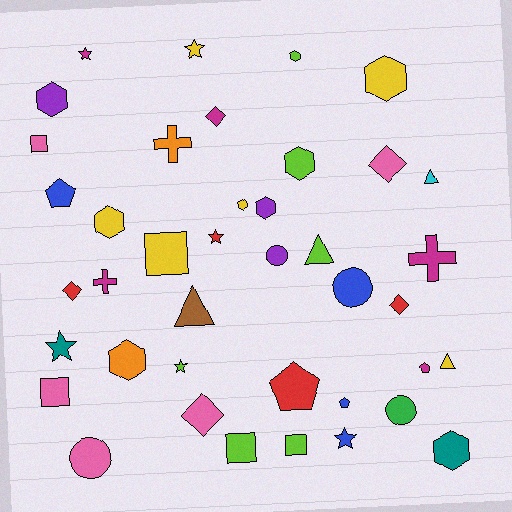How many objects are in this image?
There are 40 objects.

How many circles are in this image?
There are 4 circles.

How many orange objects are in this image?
There are 2 orange objects.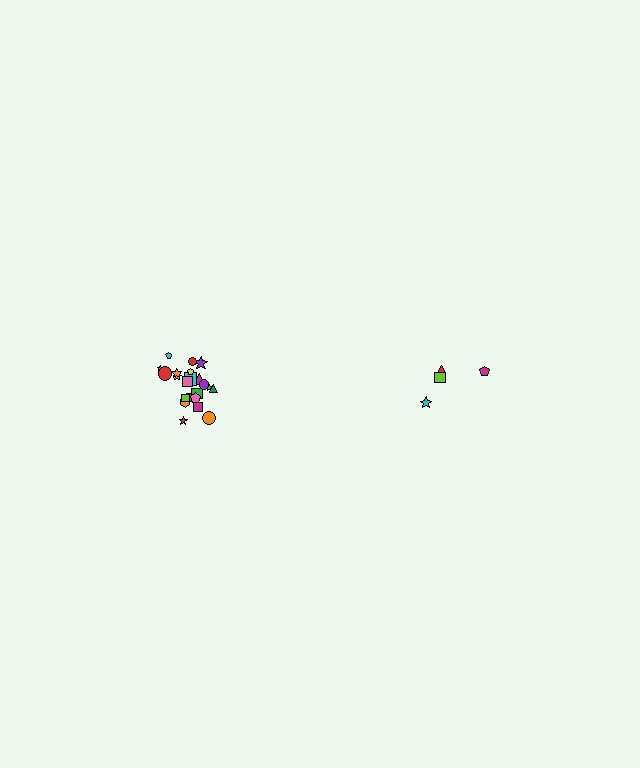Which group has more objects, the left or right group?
The left group.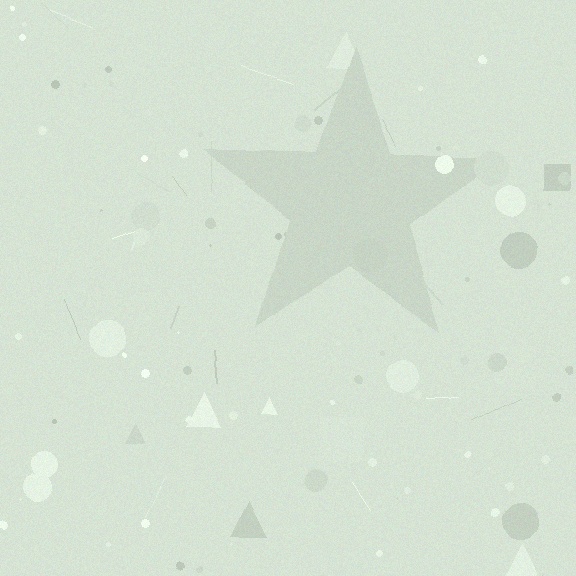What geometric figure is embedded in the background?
A star is embedded in the background.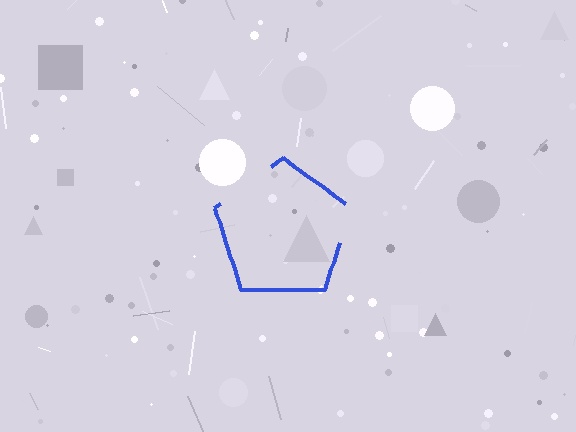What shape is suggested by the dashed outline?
The dashed outline suggests a pentagon.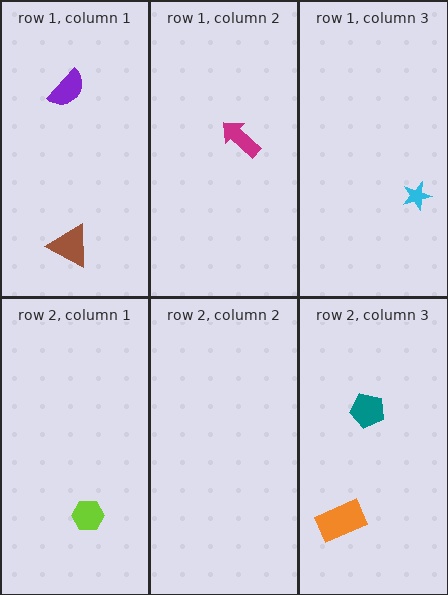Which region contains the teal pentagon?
The row 2, column 3 region.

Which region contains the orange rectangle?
The row 2, column 3 region.